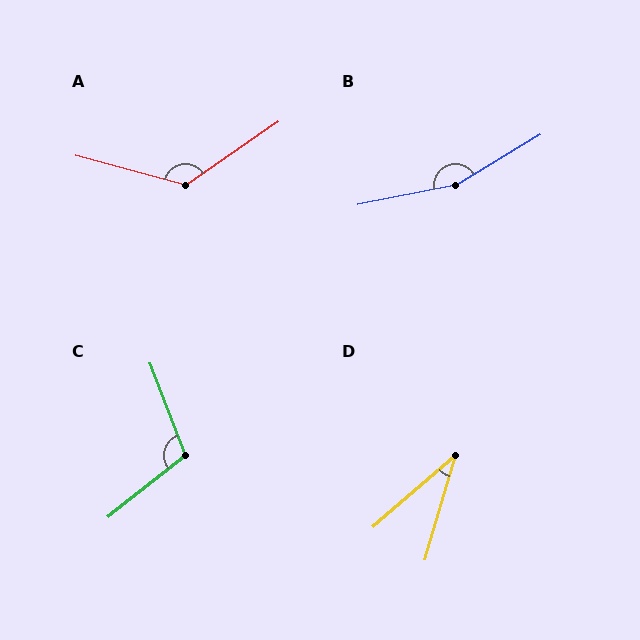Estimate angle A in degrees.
Approximately 130 degrees.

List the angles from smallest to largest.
D (33°), C (107°), A (130°), B (160°).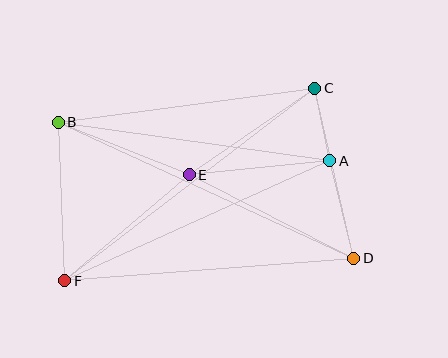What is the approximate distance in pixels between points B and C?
The distance between B and C is approximately 259 pixels.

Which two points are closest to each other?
Points A and C are closest to each other.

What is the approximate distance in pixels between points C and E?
The distance between C and E is approximately 152 pixels.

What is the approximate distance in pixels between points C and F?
The distance between C and F is approximately 316 pixels.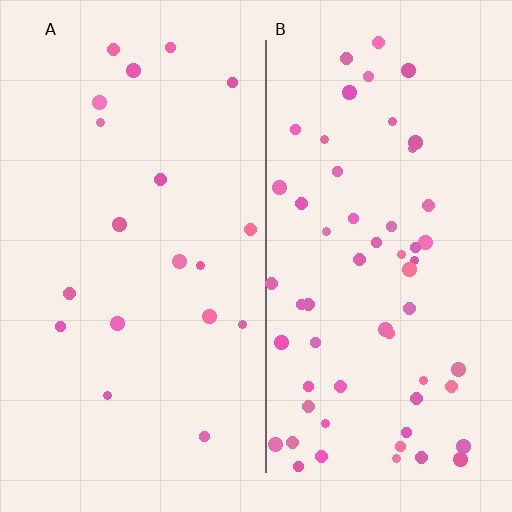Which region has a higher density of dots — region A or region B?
B (the right).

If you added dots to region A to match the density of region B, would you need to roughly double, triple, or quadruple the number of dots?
Approximately triple.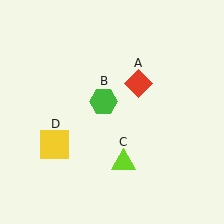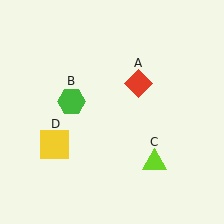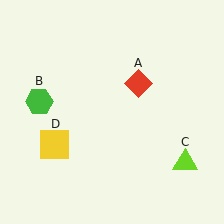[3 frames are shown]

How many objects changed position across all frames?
2 objects changed position: green hexagon (object B), lime triangle (object C).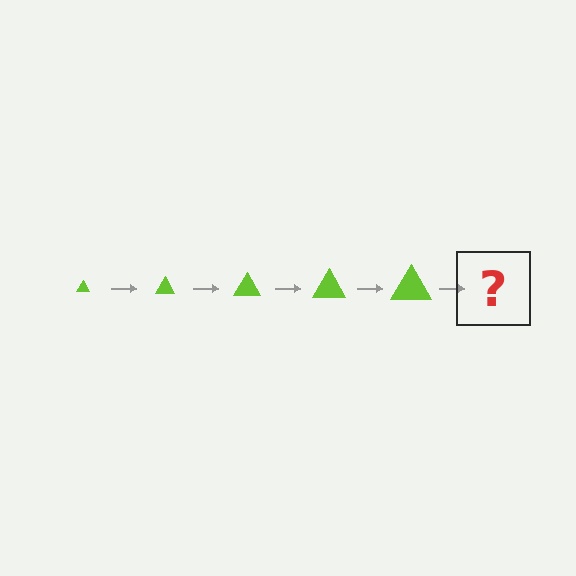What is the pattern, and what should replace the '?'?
The pattern is that the triangle gets progressively larger each step. The '?' should be a lime triangle, larger than the previous one.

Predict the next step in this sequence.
The next step is a lime triangle, larger than the previous one.